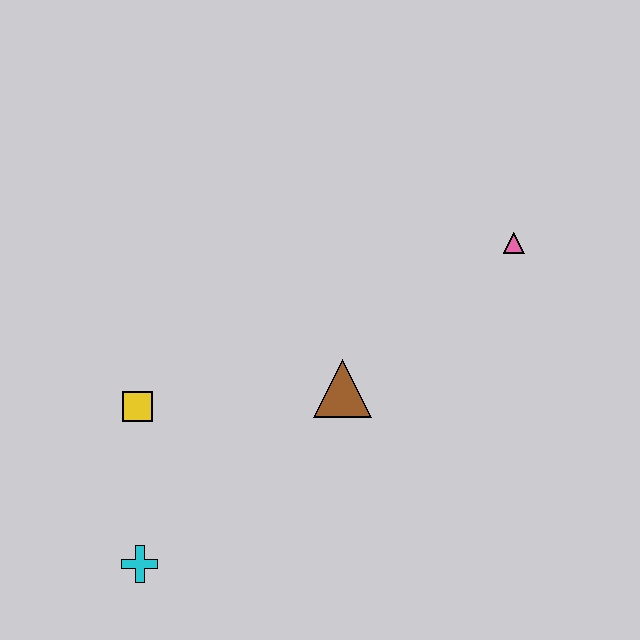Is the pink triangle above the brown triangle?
Yes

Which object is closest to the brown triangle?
The yellow square is closest to the brown triangle.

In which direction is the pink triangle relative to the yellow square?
The pink triangle is to the right of the yellow square.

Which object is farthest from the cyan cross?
The pink triangle is farthest from the cyan cross.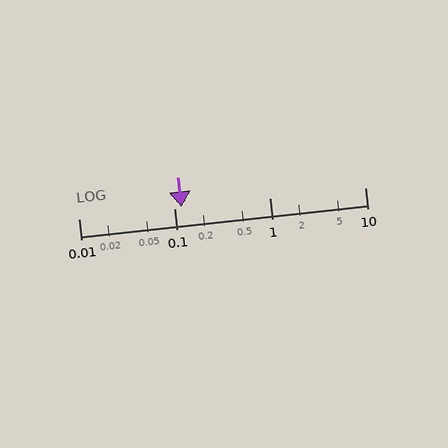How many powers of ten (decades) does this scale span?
The scale spans 3 decades, from 0.01 to 10.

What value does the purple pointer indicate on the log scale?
The pointer indicates approximately 0.12.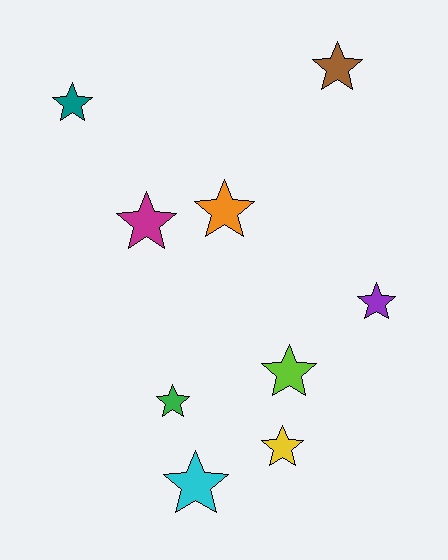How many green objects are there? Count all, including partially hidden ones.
There is 1 green object.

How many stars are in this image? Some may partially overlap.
There are 9 stars.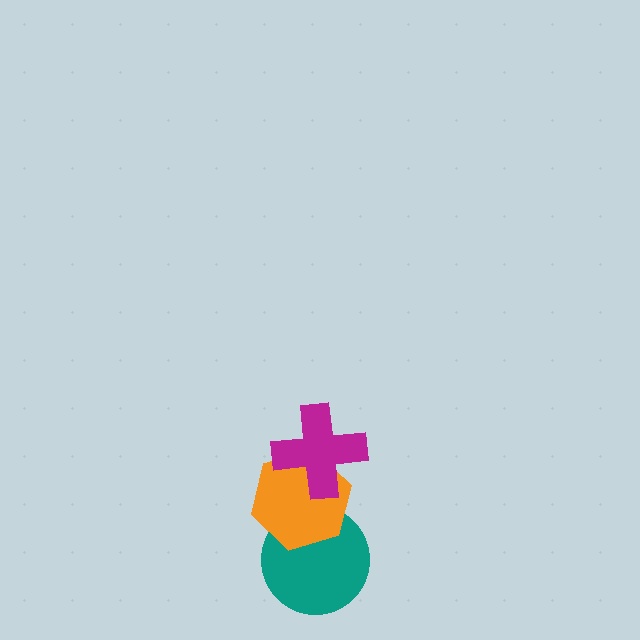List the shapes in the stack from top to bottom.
From top to bottom: the magenta cross, the orange hexagon, the teal circle.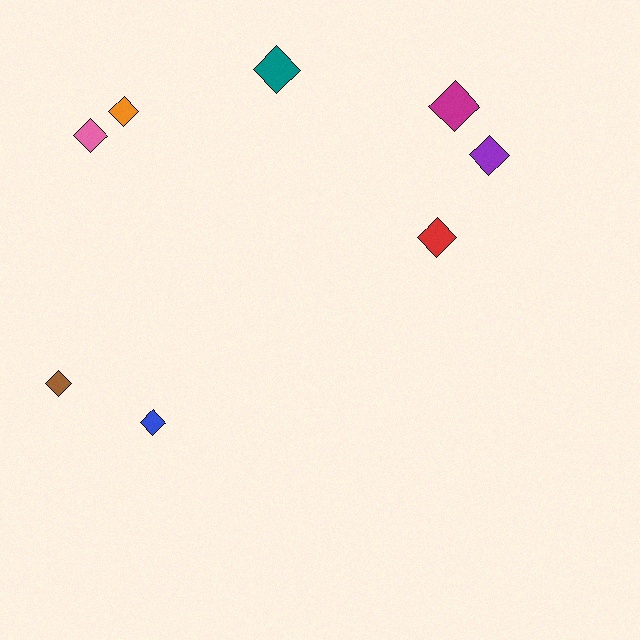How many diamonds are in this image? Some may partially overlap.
There are 8 diamonds.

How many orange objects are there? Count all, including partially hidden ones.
There is 1 orange object.